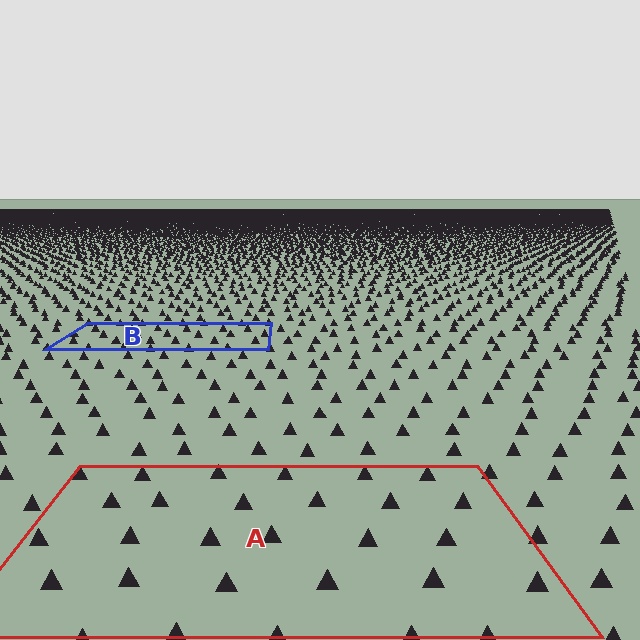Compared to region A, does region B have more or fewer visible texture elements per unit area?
Region B has more texture elements per unit area — they are packed more densely because it is farther away.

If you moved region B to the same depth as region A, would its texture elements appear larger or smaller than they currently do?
They would appear larger. At a closer depth, the same texture elements are projected at a bigger on-screen size.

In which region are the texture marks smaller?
The texture marks are smaller in region B, because it is farther away.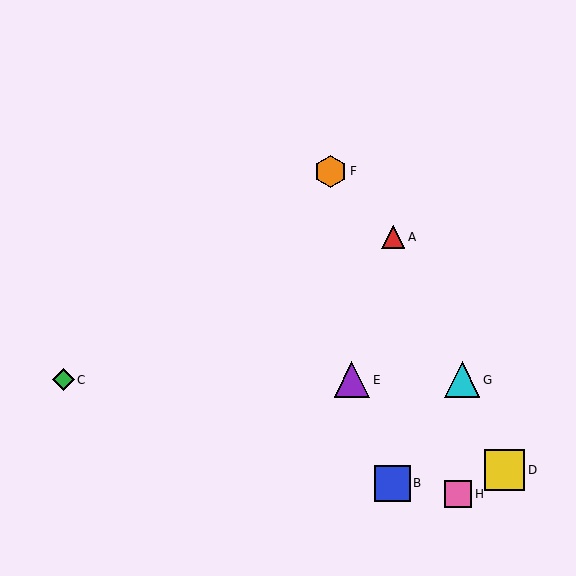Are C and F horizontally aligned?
No, C is at y≈380 and F is at y≈171.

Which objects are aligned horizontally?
Objects C, E, G are aligned horizontally.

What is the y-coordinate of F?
Object F is at y≈171.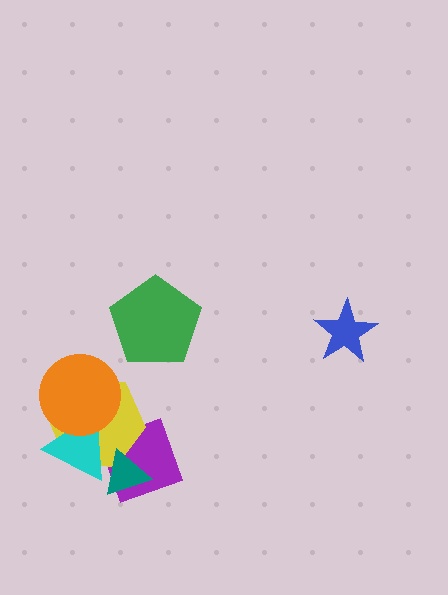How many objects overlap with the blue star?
0 objects overlap with the blue star.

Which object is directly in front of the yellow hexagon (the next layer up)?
The cyan triangle is directly in front of the yellow hexagon.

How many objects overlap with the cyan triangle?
4 objects overlap with the cyan triangle.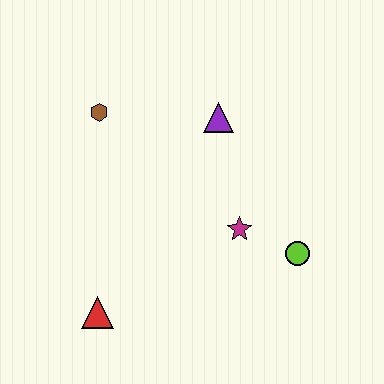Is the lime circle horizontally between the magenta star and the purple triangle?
No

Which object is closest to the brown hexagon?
The purple triangle is closest to the brown hexagon.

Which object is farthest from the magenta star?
The brown hexagon is farthest from the magenta star.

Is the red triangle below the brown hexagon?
Yes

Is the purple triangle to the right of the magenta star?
No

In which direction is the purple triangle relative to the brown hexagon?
The purple triangle is to the right of the brown hexagon.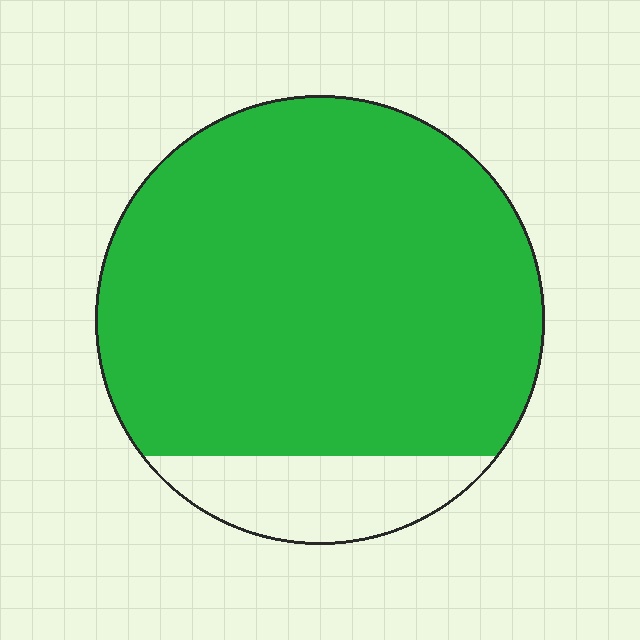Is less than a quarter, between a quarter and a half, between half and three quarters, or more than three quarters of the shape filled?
More than three quarters.